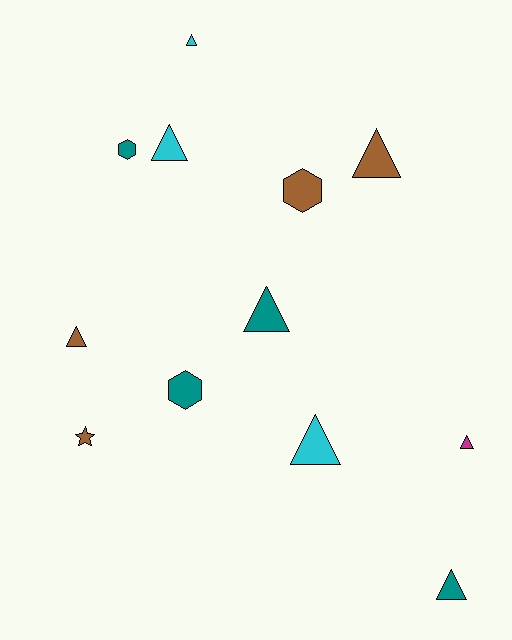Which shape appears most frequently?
Triangle, with 8 objects.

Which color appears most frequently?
Teal, with 4 objects.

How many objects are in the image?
There are 12 objects.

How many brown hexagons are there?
There is 1 brown hexagon.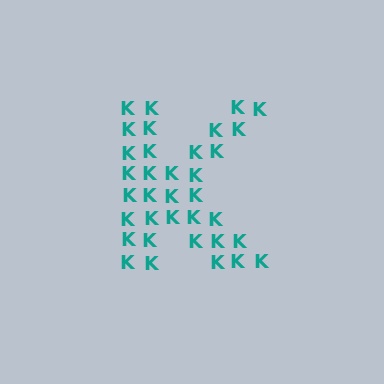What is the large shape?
The large shape is the letter K.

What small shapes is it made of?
It is made of small letter K's.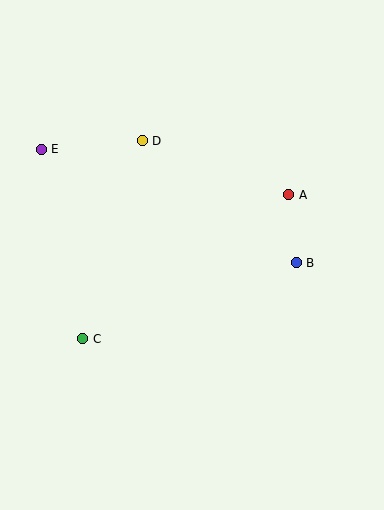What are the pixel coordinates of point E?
Point E is at (41, 149).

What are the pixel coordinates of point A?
Point A is at (289, 195).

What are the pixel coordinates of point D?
Point D is at (142, 141).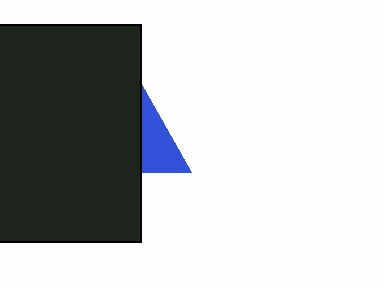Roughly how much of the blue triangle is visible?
A small part of it is visible (roughly 41%).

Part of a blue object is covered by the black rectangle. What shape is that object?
It is a triangle.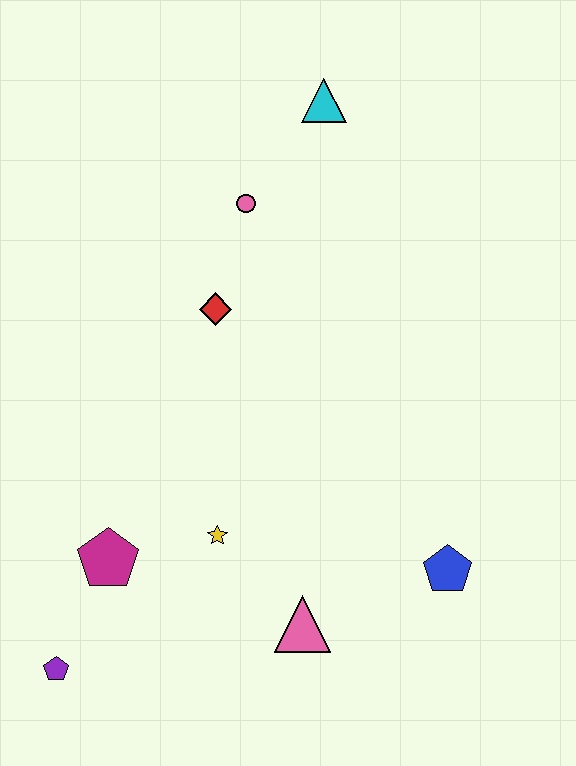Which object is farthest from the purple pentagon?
The cyan triangle is farthest from the purple pentagon.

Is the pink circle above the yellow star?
Yes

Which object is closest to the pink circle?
The red diamond is closest to the pink circle.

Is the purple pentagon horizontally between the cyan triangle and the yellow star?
No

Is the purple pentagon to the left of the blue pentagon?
Yes